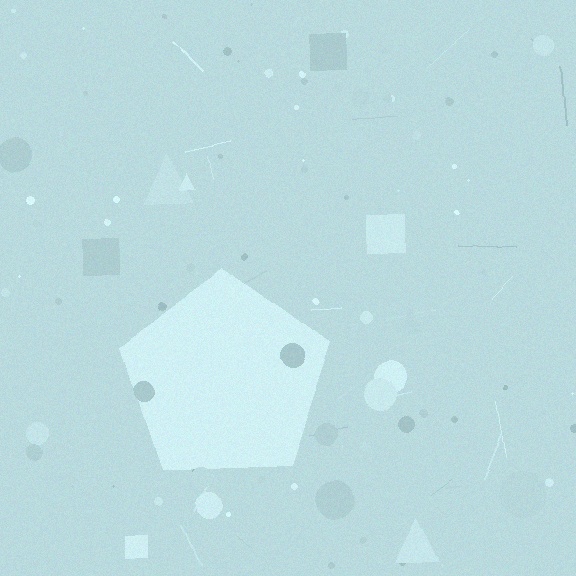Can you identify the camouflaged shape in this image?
The camouflaged shape is a pentagon.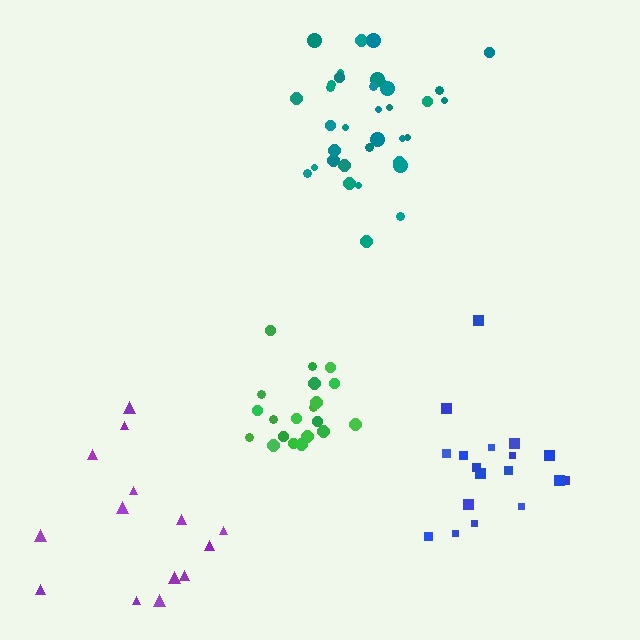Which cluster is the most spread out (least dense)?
Purple.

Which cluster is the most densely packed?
Green.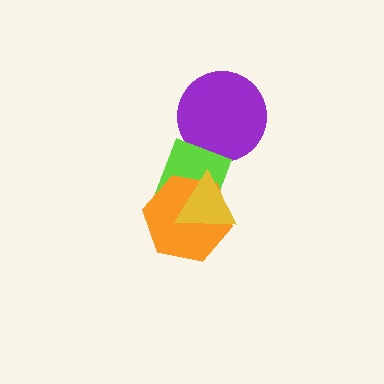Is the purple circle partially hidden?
Yes, it is partially covered by another shape.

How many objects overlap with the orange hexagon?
2 objects overlap with the orange hexagon.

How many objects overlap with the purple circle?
1 object overlaps with the purple circle.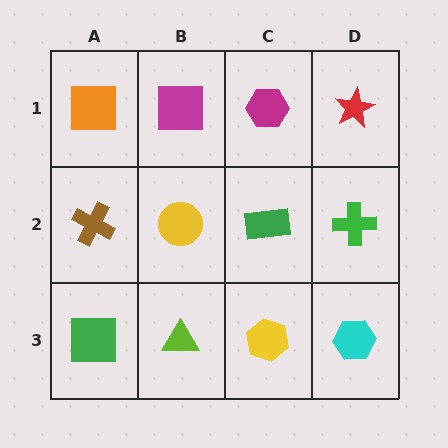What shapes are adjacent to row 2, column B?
A magenta square (row 1, column B), a lime triangle (row 3, column B), a brown cross (row 2, column A), a green rectangle (row 2, column C).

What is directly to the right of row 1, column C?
A red star.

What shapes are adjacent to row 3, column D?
A green cross (row 2, column D), a yellow hexagon (row 3, column C).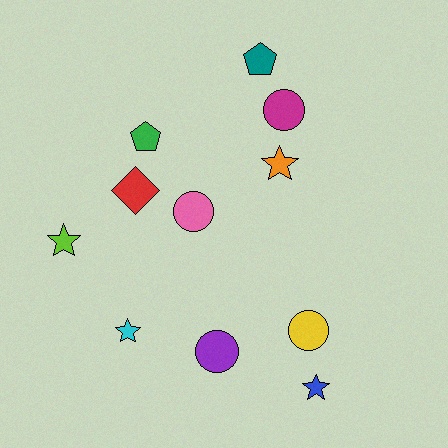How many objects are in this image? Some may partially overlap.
There are 11 objects.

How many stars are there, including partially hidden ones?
There are 4 stars.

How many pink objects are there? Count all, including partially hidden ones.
There is 1 pink object.